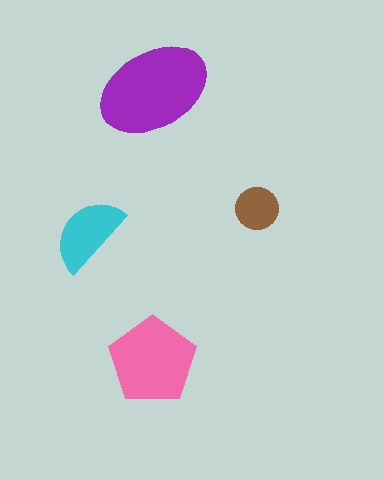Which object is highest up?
The purple ellipse is topmost.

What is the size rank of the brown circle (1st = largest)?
4th.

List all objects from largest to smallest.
The purple ellipse, the pink pentagon, the cyan semicircle, the brown circle.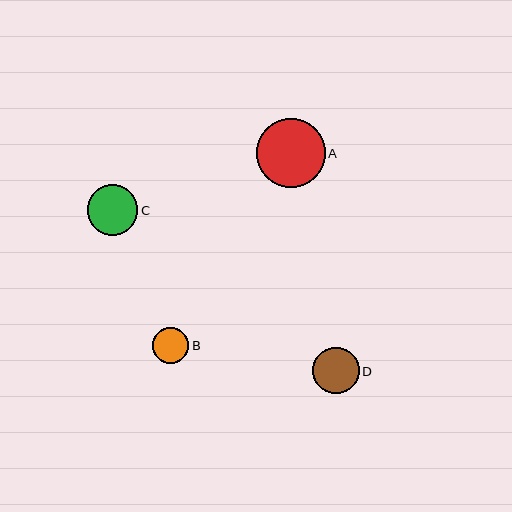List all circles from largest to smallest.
From largest to smallest: A, C, D, B.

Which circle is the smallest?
Circle B is the smallest with a size of approximately 36 pixels.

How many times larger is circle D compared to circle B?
Circle D is approximately 1.3 times the size of circle B.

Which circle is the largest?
Circle A is the largest with a size of approximately 69 pixels.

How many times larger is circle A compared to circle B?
Circle A is approximately 1.9 times the size of circle B.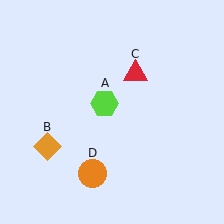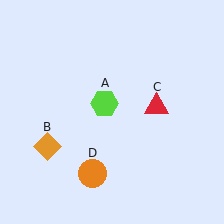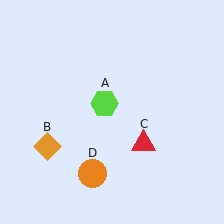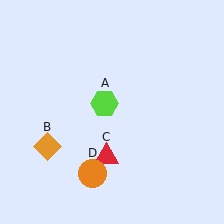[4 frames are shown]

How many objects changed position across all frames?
1 object changed position: red triangle (object C).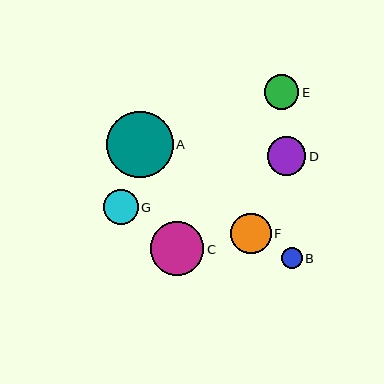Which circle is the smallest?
Circle B is the smallest with a size of approximately 21 pixels.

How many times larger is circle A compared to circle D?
Circle A is approximately 1.7 times the size of circle D.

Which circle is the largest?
Circle A is the largest with a size of approximately 66 pixels.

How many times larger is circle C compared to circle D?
Circle C is approximately 1.4 times the size of circle D.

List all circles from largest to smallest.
From largest to smallest: A, C, F, D, E, G, B.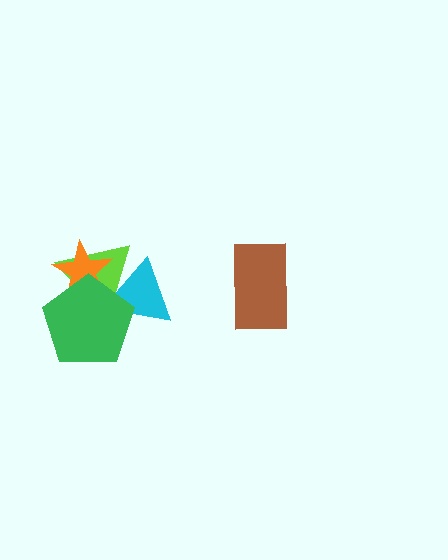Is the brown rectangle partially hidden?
No, no other shape covers it.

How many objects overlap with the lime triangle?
3 objects overlap with the lime triangle.